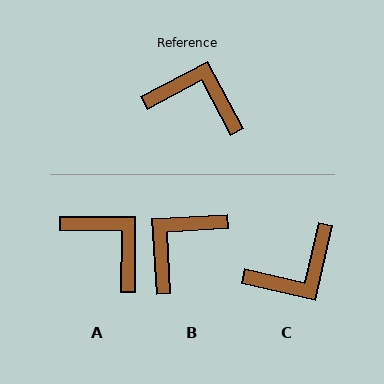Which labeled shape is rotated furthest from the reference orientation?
C, about 131 degrees away.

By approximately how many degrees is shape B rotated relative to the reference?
Approximately 65 degrees counter-clockwise.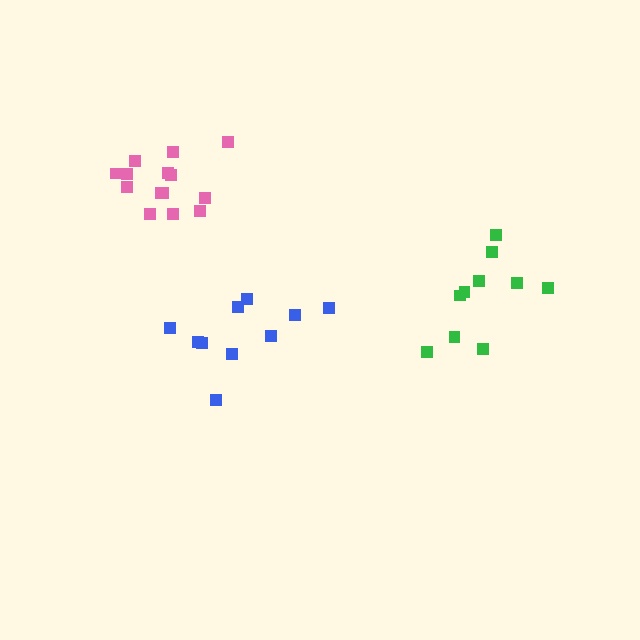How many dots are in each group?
Group 1: 10 dots, Group 2: 10 dots, Group 3: 14 dots (34 total).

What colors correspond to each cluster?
The clusters are colored: green, blue, pink.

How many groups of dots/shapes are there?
There are 3 groups.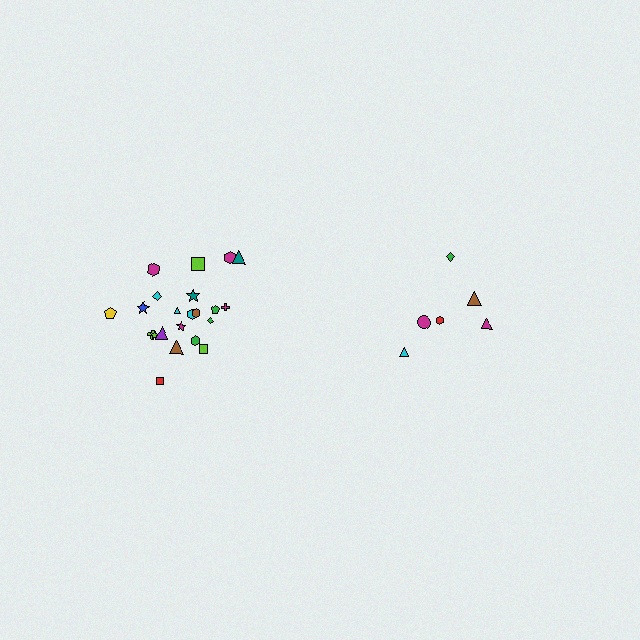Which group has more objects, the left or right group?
The left group.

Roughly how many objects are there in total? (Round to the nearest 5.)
Roughly 30 objects in total.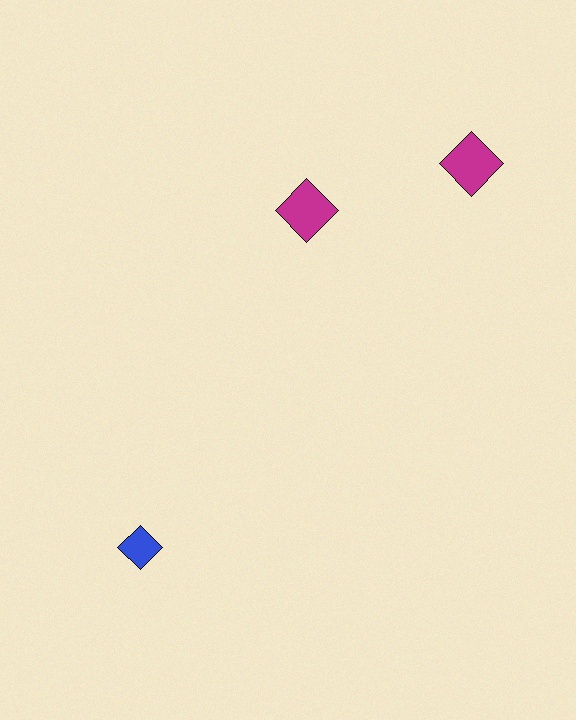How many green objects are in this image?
There are no green objects.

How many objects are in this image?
There are 3 objects.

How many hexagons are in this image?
There are no hexagons.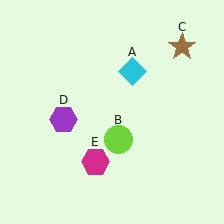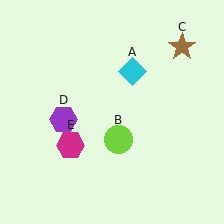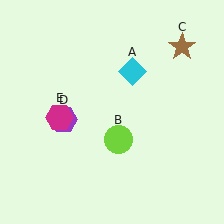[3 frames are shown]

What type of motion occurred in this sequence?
The magenta hexagon (object E) rotated clockwise around the center of the scene.